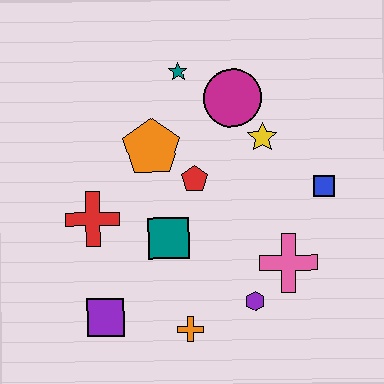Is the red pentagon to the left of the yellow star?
Yes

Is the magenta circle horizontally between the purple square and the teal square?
No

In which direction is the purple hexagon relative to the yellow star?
The purple hexagon is below the yellow star.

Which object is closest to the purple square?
The orange cross is closest to the purple square.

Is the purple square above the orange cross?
Yes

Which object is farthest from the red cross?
The blue square is farthest from the red cross.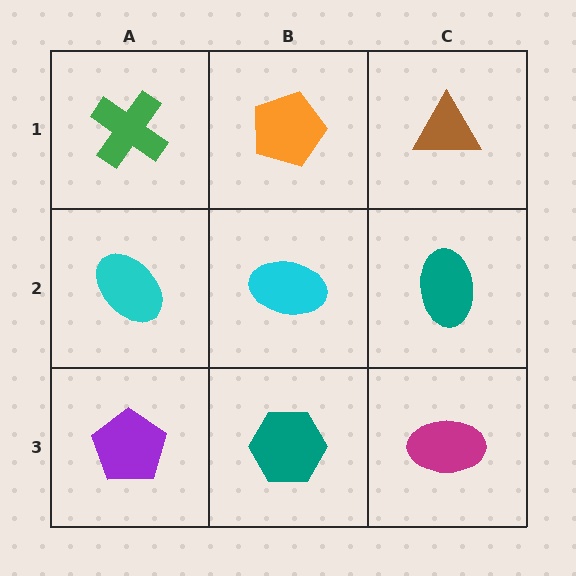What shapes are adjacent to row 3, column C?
A teal ellipse (row 2, column C), a teal hexagon (row 3, column B).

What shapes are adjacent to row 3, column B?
A cyan ellipse (row 2, column B), a purple pentagon (row 3, column A), a magenta ellipse (row 3, column C).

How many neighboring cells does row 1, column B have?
3.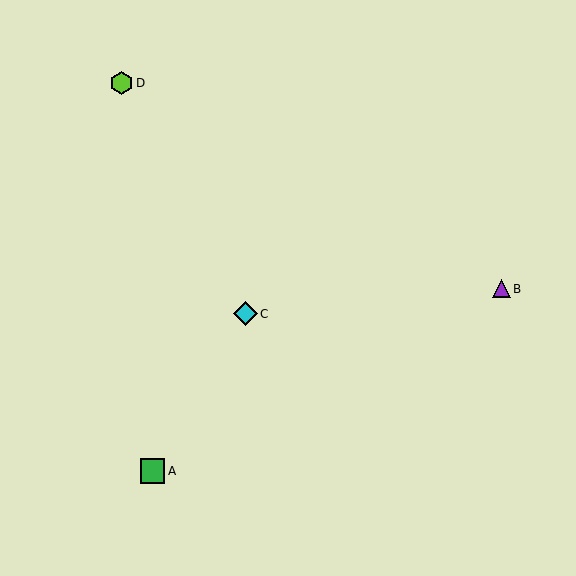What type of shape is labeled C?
Shape C is a cyan diamond.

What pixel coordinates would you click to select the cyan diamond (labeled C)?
Click at (245, 314) to select the cyan diamond C.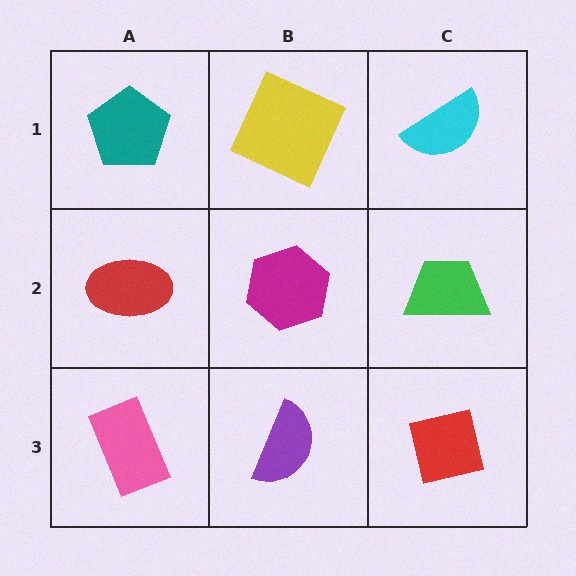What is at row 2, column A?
A red ellipse.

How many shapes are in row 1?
3 shapes.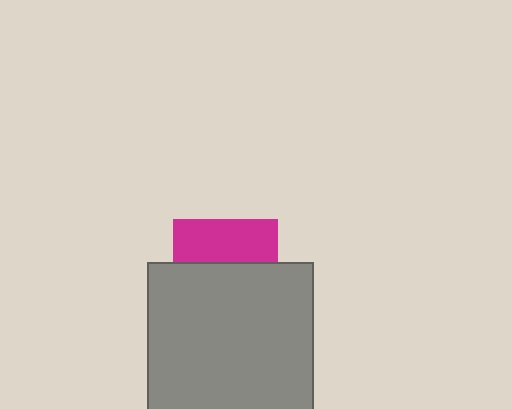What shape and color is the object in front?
The object in front is a gray square.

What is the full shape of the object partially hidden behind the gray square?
The partially hidden object is a magenta square.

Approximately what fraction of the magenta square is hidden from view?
Roughly 60% of the magenta square is hidden behind the gray square.